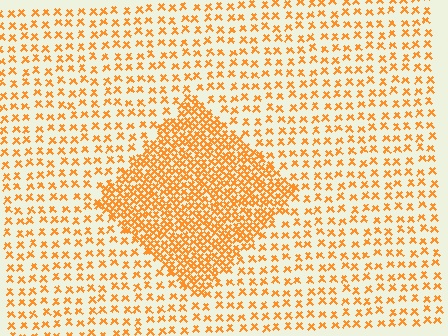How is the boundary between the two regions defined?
The boundary is defined by a change in element density (approximately 2.6x ratio). All elements are the same color, size, and shape.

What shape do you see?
I see a diamond.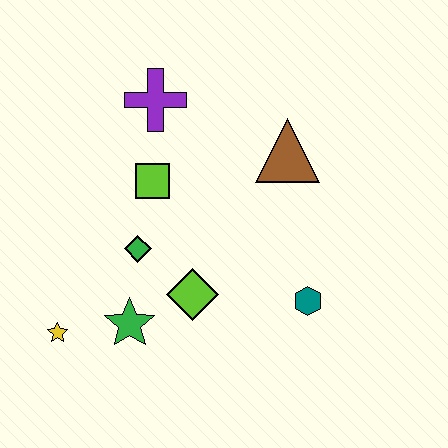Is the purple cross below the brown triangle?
No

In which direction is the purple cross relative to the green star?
The purple cross is above the green star.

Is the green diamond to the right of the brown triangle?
No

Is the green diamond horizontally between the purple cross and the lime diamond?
No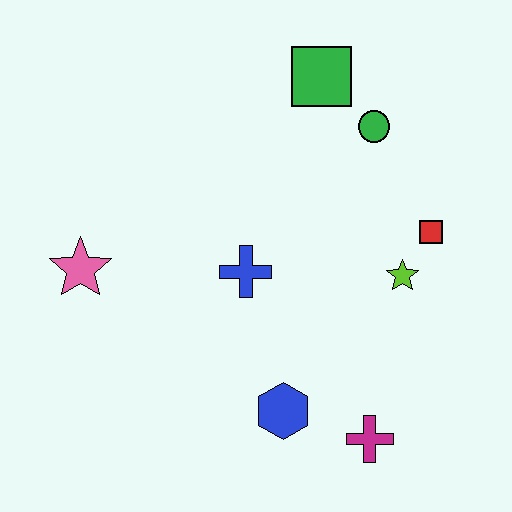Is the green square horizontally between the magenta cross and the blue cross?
Yes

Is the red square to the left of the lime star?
No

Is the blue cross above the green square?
No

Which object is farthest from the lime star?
The pink star is farthest from the lime star.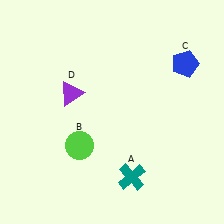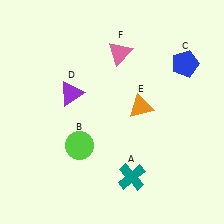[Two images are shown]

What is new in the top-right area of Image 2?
An orange triangle (E) was added in the top-right area of Image 2.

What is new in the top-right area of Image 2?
A pink triangle (F) was added in the top-right area of Image 2.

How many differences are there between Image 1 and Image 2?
There are 2 differences between the two images.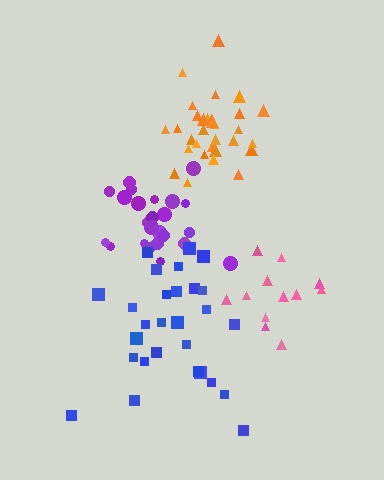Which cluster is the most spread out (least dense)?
Blue.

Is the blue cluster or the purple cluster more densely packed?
Purple.